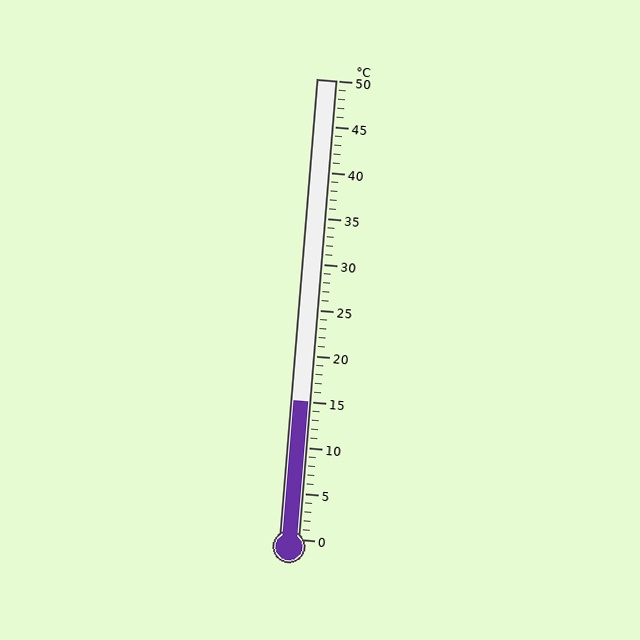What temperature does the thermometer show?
The thermometer shows approximately 15°C.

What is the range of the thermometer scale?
The thermometer scale ranges from 0°C to 50°C.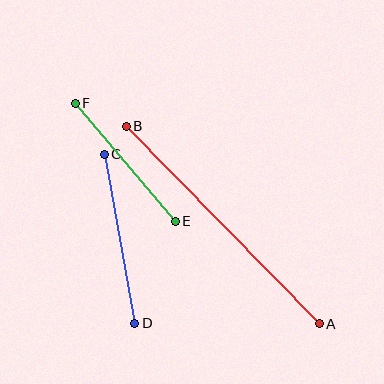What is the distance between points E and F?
The distance is approximately 155 pixels.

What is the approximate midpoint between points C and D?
The midpoint is at approximately (120, 239) pixels.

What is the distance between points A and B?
The distance is approximately 276 pixels.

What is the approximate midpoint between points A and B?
The midpoint is at approximately (223, 225) pixels.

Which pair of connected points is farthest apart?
Points A and B are farthest apart.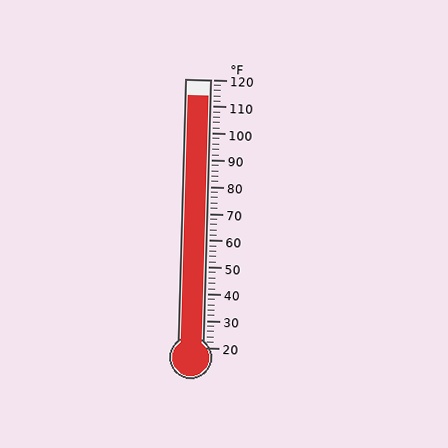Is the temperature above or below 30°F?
The temperature is above 30°F.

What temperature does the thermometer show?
The thermometer shows approximately 114°F.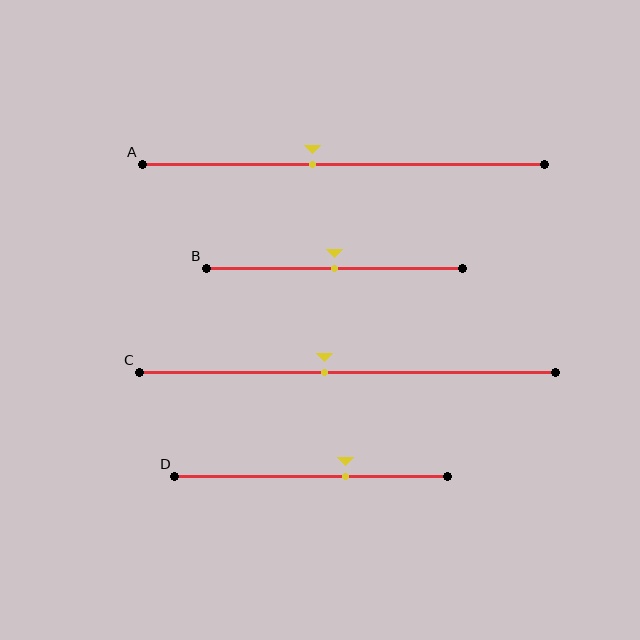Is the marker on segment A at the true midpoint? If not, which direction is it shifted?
No, the marker on segment A is shifted to the left by about 8% of the segment length.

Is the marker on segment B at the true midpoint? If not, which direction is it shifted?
Yes, the marker on segment B is at the true midpoint.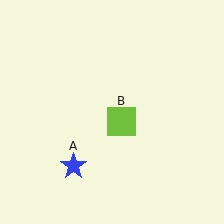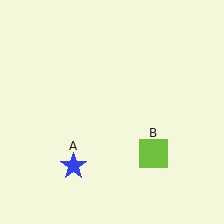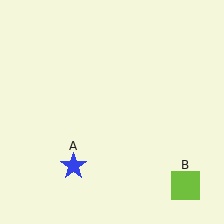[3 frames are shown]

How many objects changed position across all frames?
1 object changed position: lime square (object B).